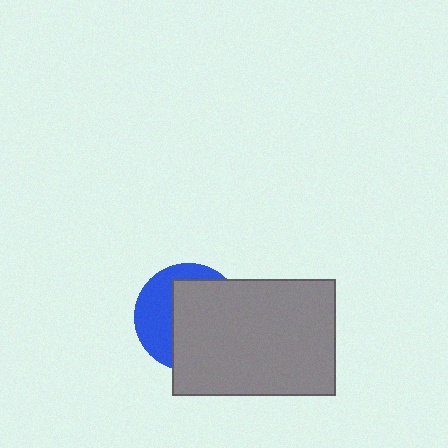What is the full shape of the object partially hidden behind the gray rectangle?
The partially hidden object is a blue circle.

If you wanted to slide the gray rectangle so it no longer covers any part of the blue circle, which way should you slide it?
Slide it right — that is the most direct way to separate the two shapes.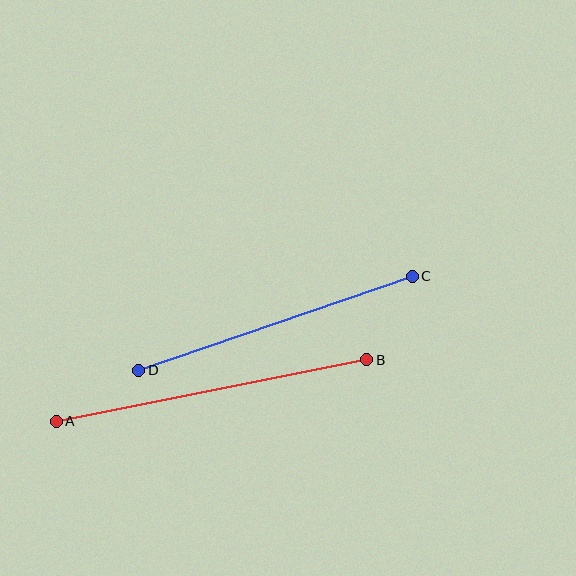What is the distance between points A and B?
The distance is approximately 316 pixels.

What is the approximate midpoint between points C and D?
The midpoint is at approximately (276, 323) pixels.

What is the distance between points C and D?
The distance is approximately 289 pixels.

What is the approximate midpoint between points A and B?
The midpoint is at approximately (212, 390) pixels.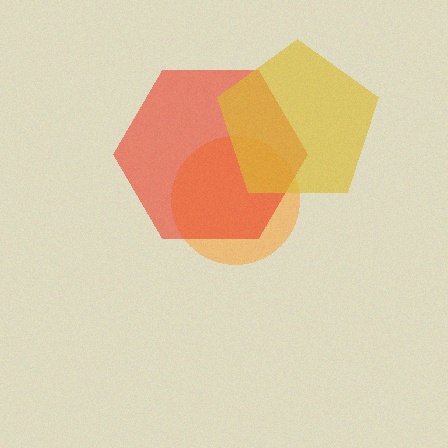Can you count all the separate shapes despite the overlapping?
Yes, there are 3 separate shapes.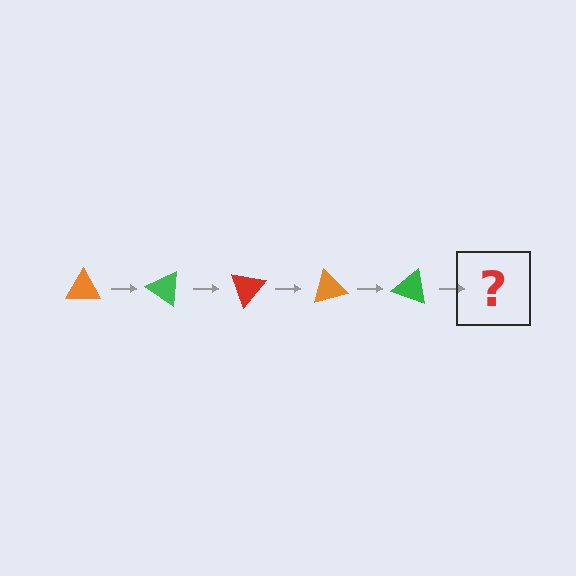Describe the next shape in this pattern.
It should be a red triangle, rotated 175 degrees from the start.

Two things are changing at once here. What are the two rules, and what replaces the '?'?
The two rules are that it rotates 35 degrees each step and the color cycles through orange, green, and red. The '?' should be a red triangle, rotated 175 degrees from the start.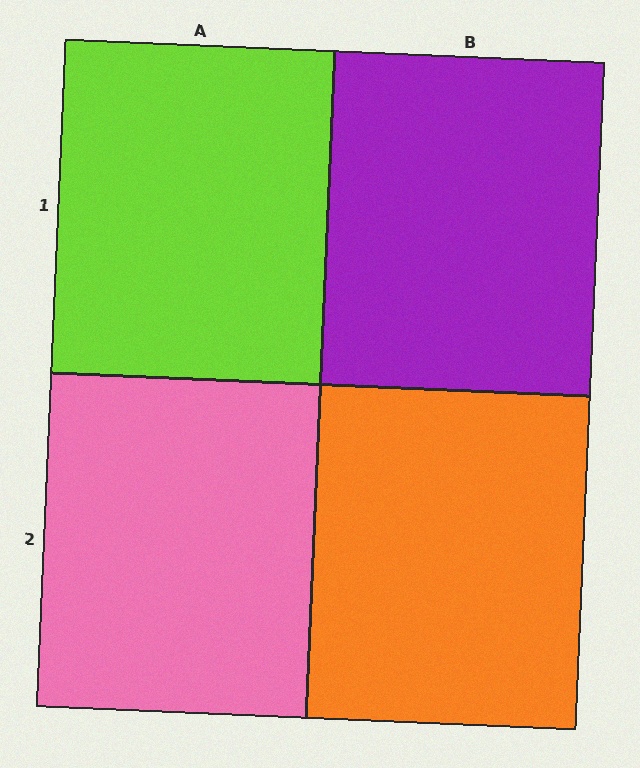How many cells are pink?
1 cell is pink.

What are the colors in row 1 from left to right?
Lime, purple.